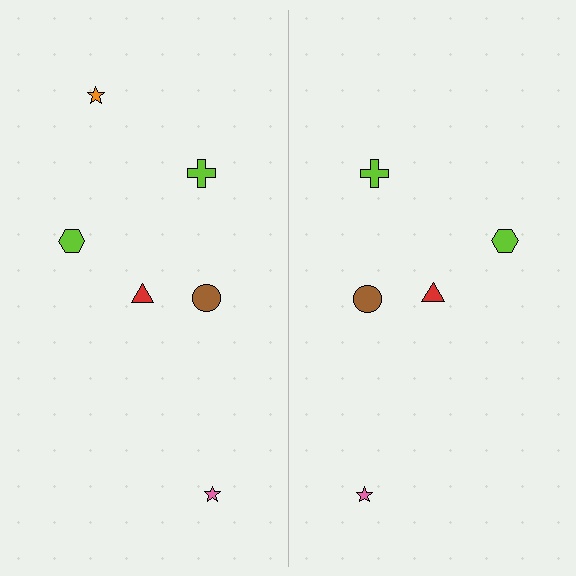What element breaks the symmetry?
A orange star is missing from the right side.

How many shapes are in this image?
There are 11 shapes in this image.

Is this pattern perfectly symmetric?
No, the pattern is not perfectly symmetric. A orange star is missing from the right side.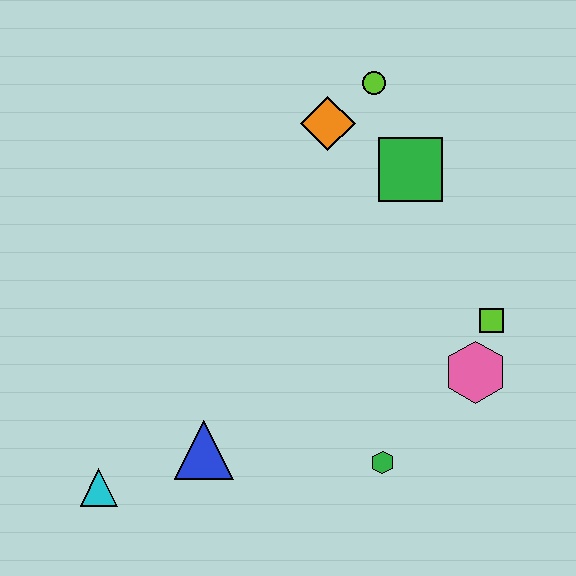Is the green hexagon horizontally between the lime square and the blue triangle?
Yes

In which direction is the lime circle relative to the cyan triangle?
The lime circle is above the cyan triangle.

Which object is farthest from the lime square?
The cyan triangle is farthest from the lime square.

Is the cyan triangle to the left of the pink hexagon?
Yes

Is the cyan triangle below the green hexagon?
Yes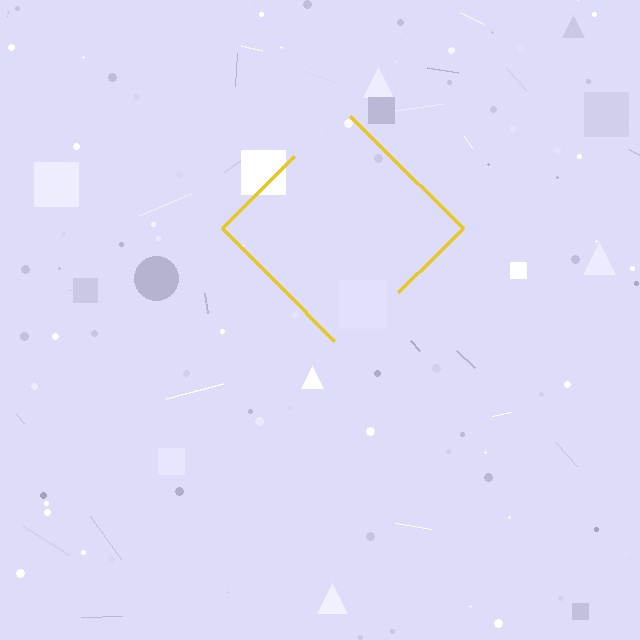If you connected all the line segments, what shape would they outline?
They would outline a diamond.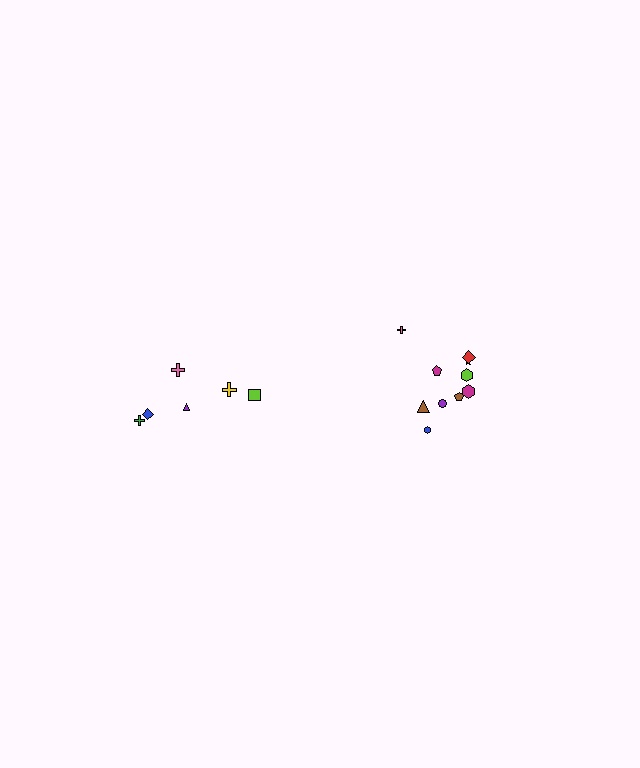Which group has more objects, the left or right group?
The right group.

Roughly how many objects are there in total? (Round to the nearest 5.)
Roughly 15 objects in total.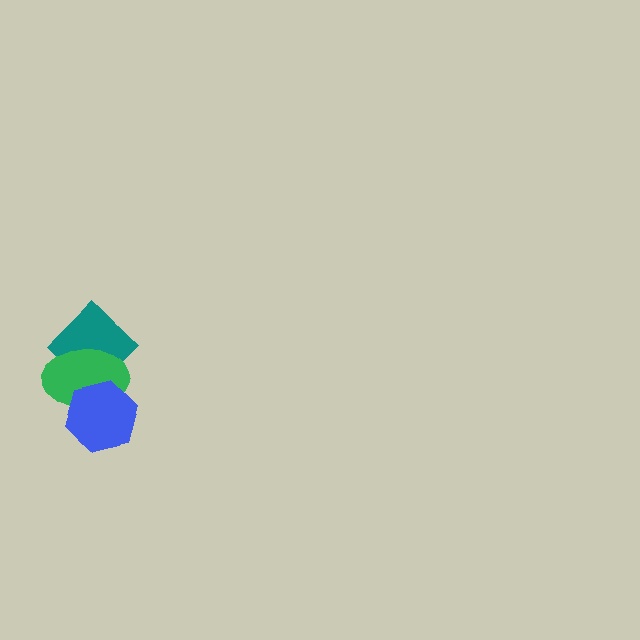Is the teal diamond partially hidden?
Yes, it is partially covered by another shape.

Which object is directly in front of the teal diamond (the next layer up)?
The green ellipse is directly in front of the teal diamond.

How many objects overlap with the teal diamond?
2 objects overlap with the teal diamond.